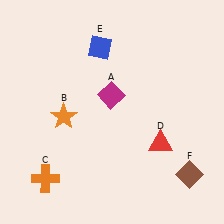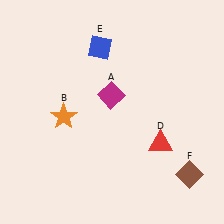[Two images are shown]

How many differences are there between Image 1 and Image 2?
There is 1 difference between the two images.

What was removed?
The orange cross (C) was removed in Image 2.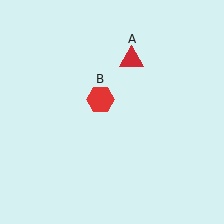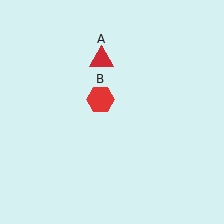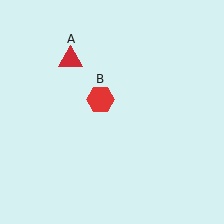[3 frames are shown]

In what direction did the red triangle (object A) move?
The red triangle (object A) moved left.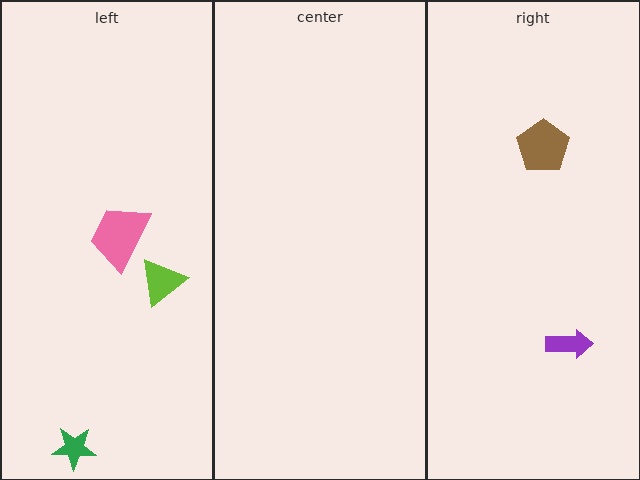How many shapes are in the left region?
3.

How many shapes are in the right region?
2.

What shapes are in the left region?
The lime triangle, the green star, the pink trapezoid.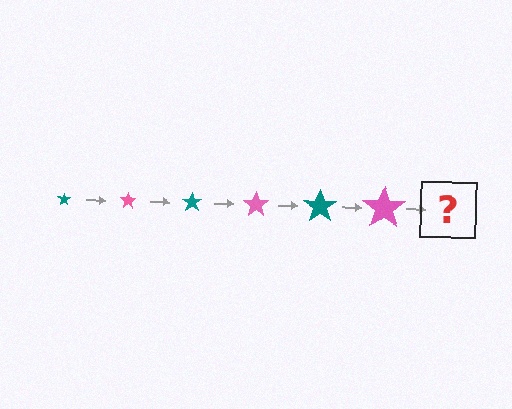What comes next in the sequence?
The next element should be a teal star, larger than the previous one.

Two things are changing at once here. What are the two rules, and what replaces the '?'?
The two rules are that the star grows larger each step and the color cycles through teal and pink. The '?' should be a teal star, larger than the previous one.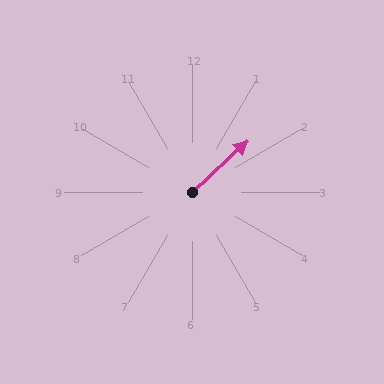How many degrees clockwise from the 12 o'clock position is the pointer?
Approximately 47 degrees.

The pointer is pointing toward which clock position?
Roughly 2 o'clock.